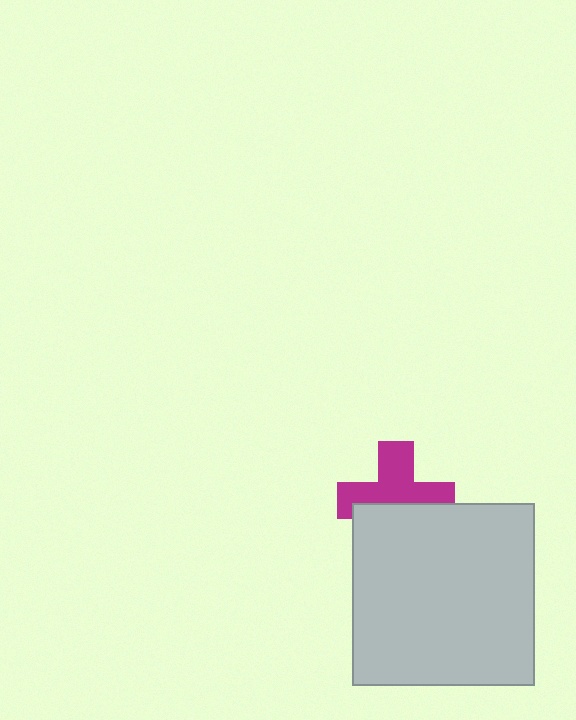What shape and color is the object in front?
The object in front is a light gray square.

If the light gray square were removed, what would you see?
You would see the complete magenta cross.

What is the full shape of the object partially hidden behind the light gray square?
The partially hidden object is a magenta cross.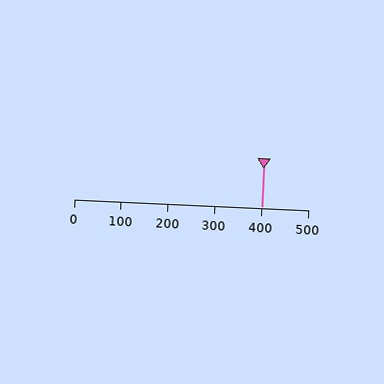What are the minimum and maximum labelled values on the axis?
The axis runs from 0 to 500.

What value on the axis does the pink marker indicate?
The marker indicates approximately 400.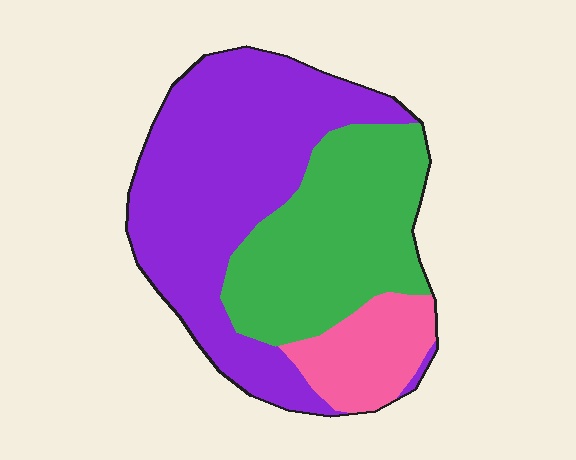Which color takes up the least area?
Pink, at roughly 15%.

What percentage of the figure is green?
Green covers roughly 35% of the figure.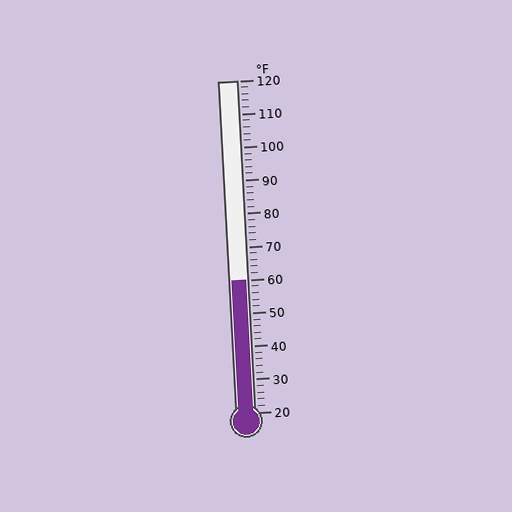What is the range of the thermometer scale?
The thermometer scale ranges from 20°F to 120°F.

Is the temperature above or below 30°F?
The temperature is above 30°F.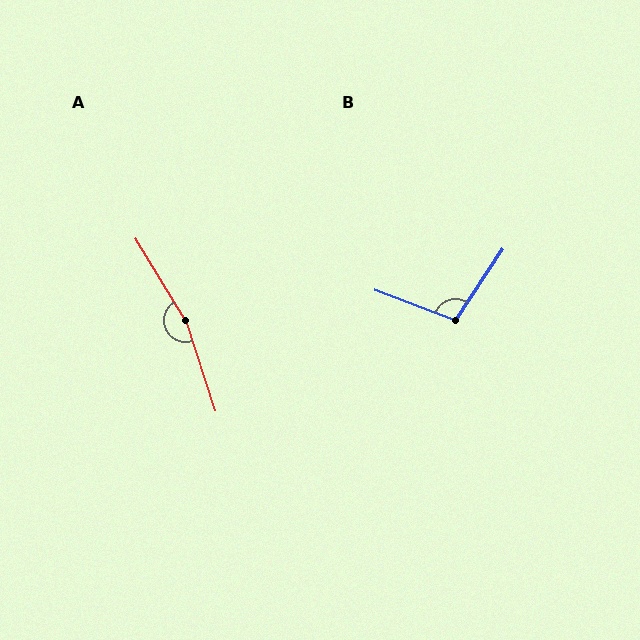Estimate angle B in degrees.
Approximately 103 degrees.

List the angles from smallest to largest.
B (103°), A (167°).